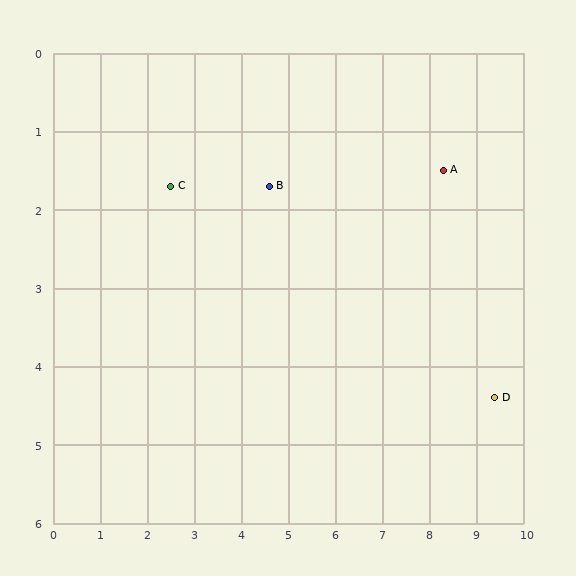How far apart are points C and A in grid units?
Points C and A are about 5.8 grid units apart.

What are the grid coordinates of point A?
Point A is at approximately (8.3, 1.5).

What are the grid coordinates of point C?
Point C is at approximately (2.5, 1.7).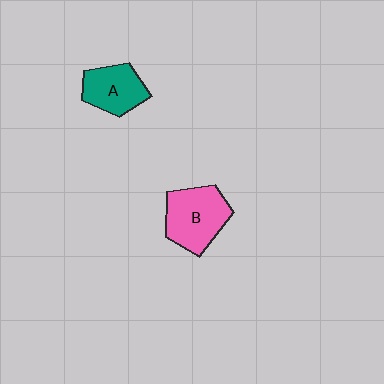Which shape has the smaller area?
Shape A (teal).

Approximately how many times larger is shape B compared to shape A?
Approximately 1.3 times.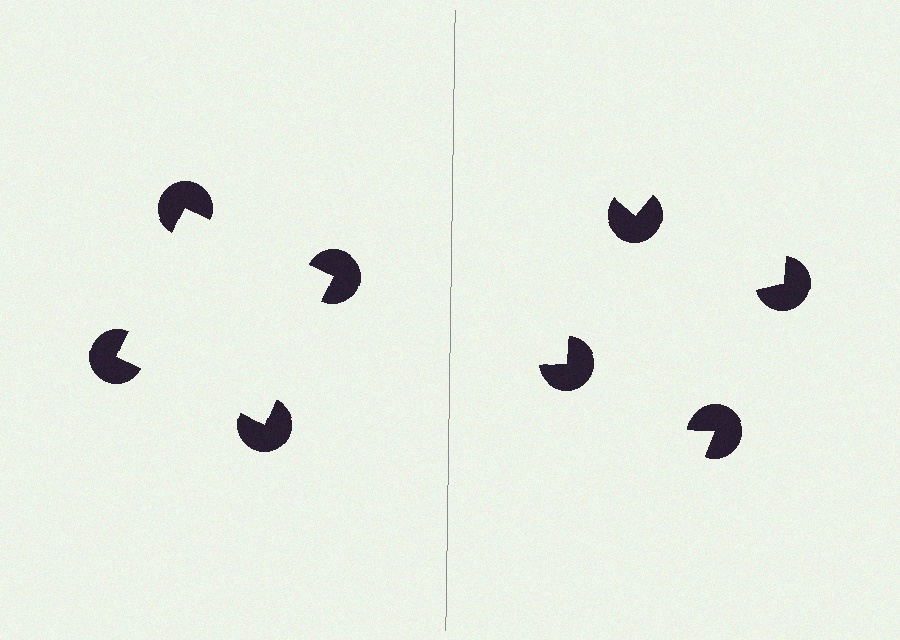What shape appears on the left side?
An illusory square.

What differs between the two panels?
The pac-man discs are positioned identically on both sides; only the wedge orientations differ. On the left they align to a square; on the right they are misaligned.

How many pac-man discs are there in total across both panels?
8 — 4 on each side.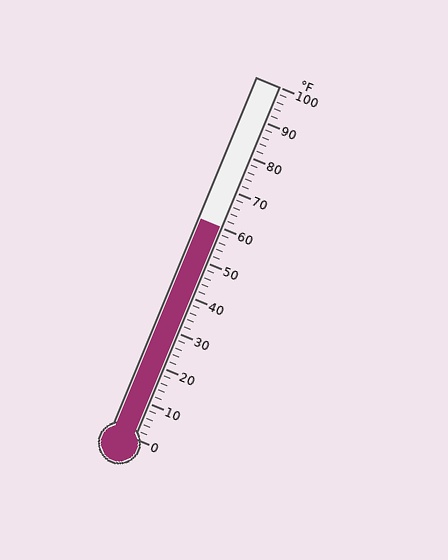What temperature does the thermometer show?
The thermometer shows approximately 60°F.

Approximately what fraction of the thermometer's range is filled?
The thermometer is filled to approximately 60% of its range.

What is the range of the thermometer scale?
The thermometer scale ranges from 0°F to 100°F.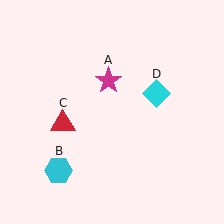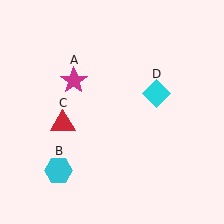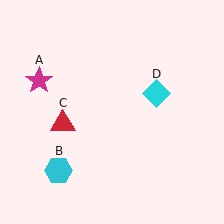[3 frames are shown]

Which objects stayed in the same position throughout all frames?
Cyan hexagon (object B) and red triangle (object C) and cyan diamond (object D) remained stationary.